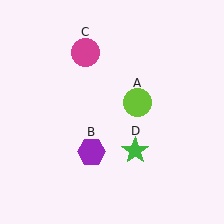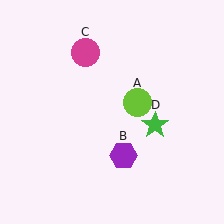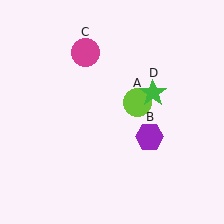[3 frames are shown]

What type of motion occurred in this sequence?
The purple hexagon (object B), green star (object D) rotated counterclockwise around the center of the scene.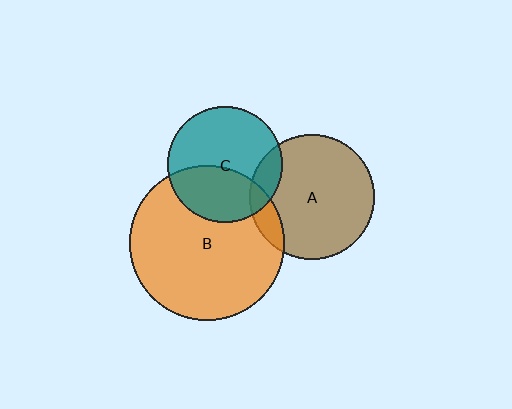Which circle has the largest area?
Circle B (orange).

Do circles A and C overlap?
Yes.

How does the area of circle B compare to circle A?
Approximately 1.5 times.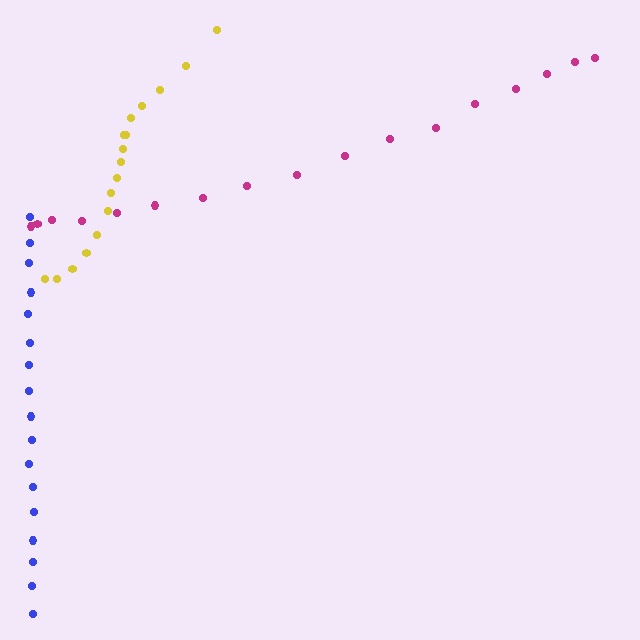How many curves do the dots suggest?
There are 3 distinct paths.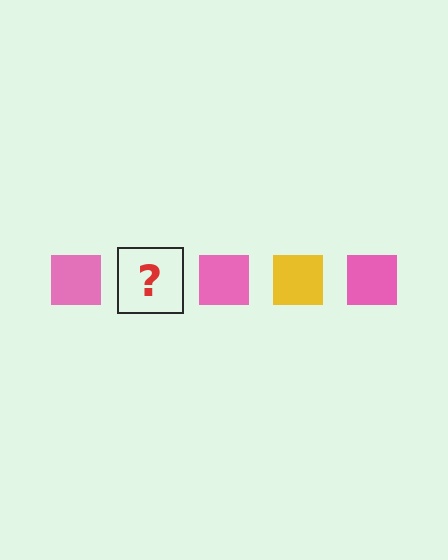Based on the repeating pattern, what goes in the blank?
The blank should be a yellow square.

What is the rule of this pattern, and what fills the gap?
The rule is that the pattern cycles through pink, yellow squares. The gap should be filled with a yellow square.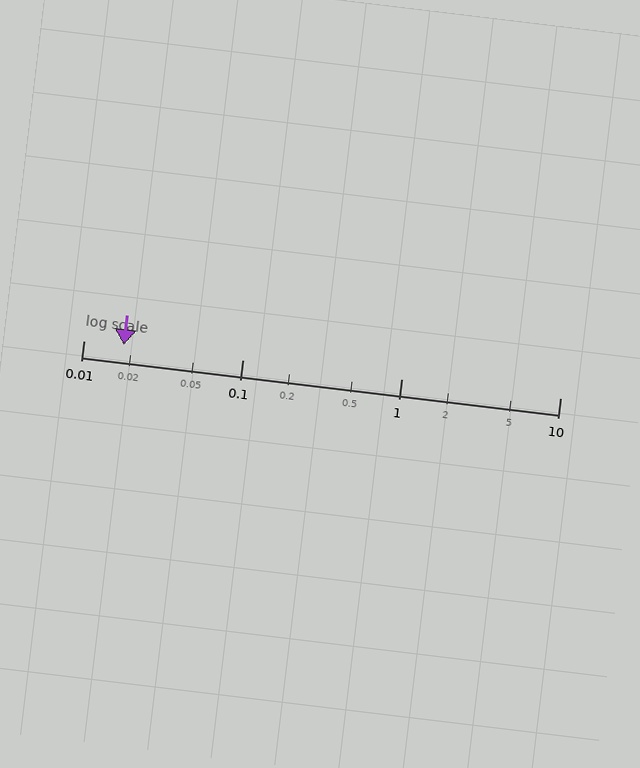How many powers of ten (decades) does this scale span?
The scale spans 3 decades, from 0.01 to 10.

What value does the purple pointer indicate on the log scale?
The pointer indicates approximately 0.018.